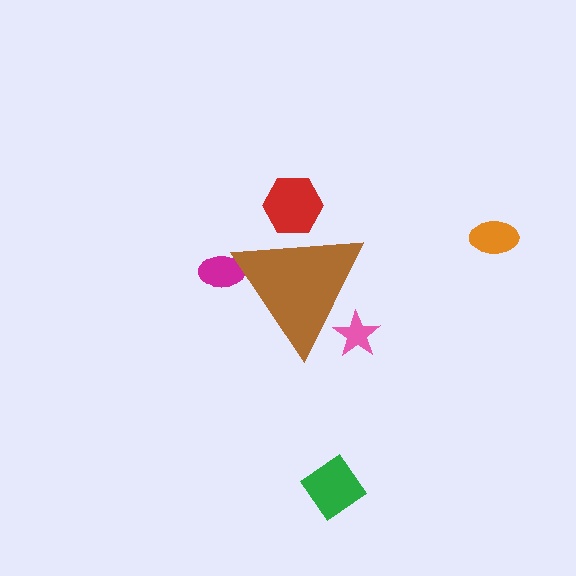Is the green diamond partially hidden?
No, the green diamond is fully visible.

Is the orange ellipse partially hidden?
No, the orange ellipse is fully visible.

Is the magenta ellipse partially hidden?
Yes, the magenta ellipse is partially hidden behind the brown triangle.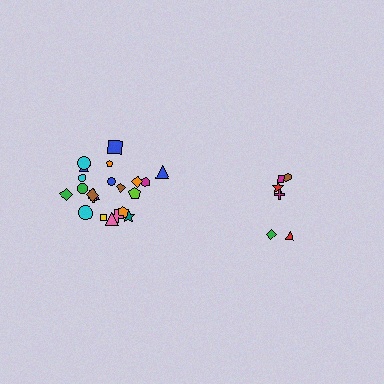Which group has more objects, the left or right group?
The left group.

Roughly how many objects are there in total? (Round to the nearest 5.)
Roughly 30 objects in total.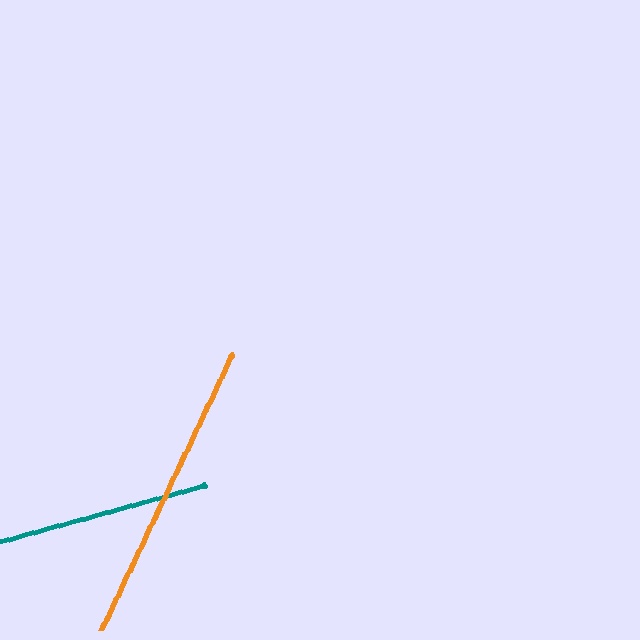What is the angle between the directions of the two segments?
Approximately 49 degrees.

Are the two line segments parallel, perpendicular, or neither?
Neither parallel nor perpendicular — they differ by about 49°.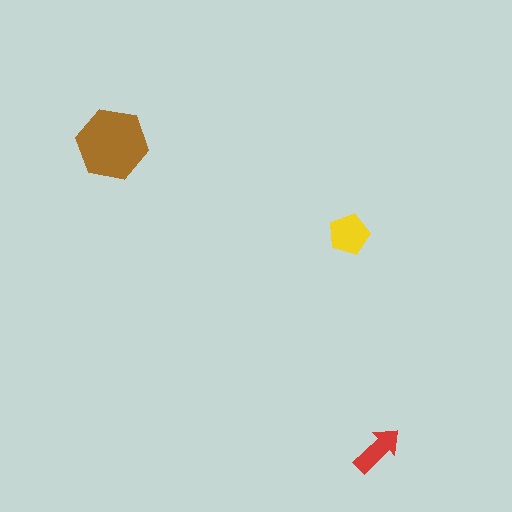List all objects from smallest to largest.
The red arrow, the yellow pentagon, the brown hexagon.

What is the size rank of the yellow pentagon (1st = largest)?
2nd.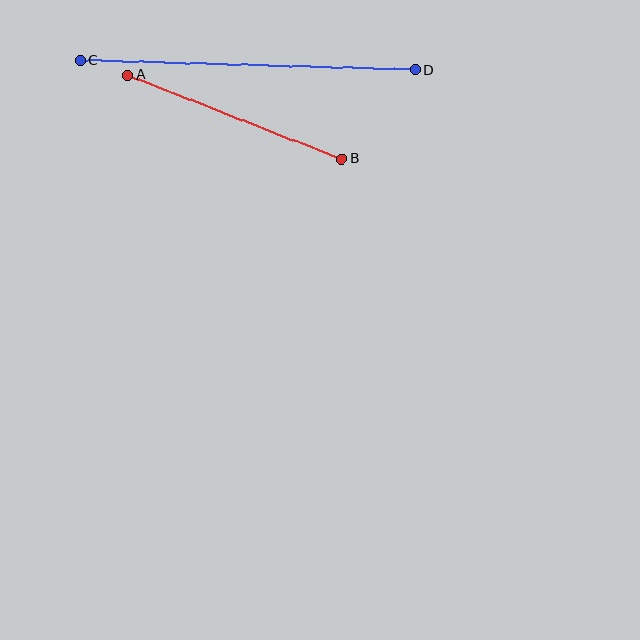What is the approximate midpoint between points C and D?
The midpoint is at approximately (248, 65) pixels.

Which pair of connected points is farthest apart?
Points C and D are farthest apart.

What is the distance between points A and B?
The distance is approximately 230 pixels.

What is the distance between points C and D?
The distance is approximately 336 pixels.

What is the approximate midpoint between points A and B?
The midpoint is at approximately (235, 117) pixels.